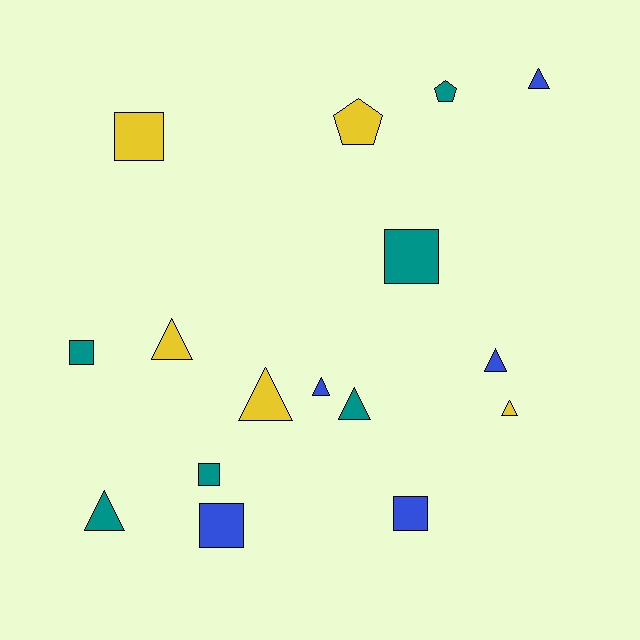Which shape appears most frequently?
Triangle, with 8 objects.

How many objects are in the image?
There are 16 objects.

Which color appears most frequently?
Teal, with 6 objects.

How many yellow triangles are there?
There are 3 yellow triangles.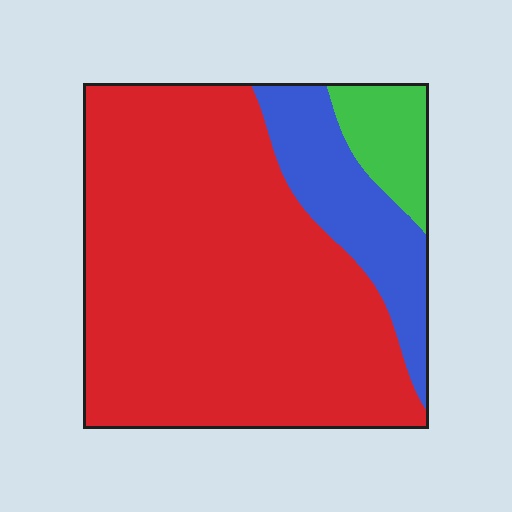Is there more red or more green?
Red.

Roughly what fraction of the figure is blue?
Blue takes up about one sixth (1/6) of the figure.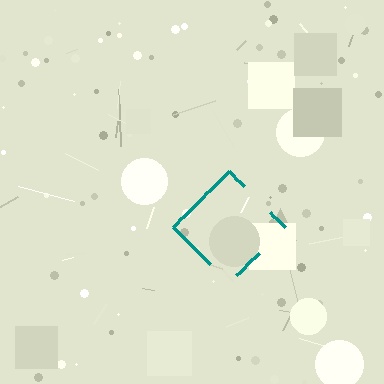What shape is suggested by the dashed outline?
The dashed outline suggests a diamond.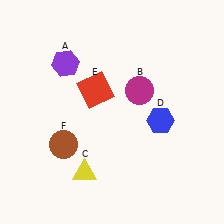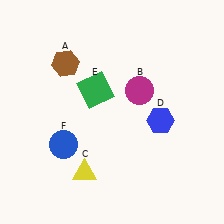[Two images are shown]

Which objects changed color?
A changed from purple to brown. E changed from red to green. F changed from brown to blue.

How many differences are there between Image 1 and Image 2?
There are 3 differences between the two images.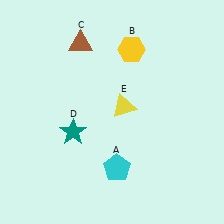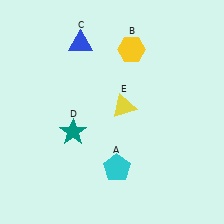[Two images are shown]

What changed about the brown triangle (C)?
In Image 1, C is brown. In Image 2, it changed to blue.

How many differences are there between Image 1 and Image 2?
There is 1 difference between the two images.